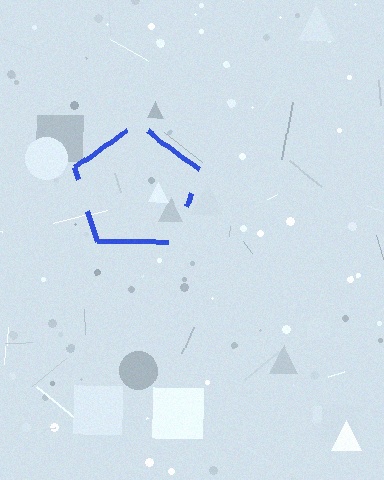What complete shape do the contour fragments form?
The contour fragments form a pentagon.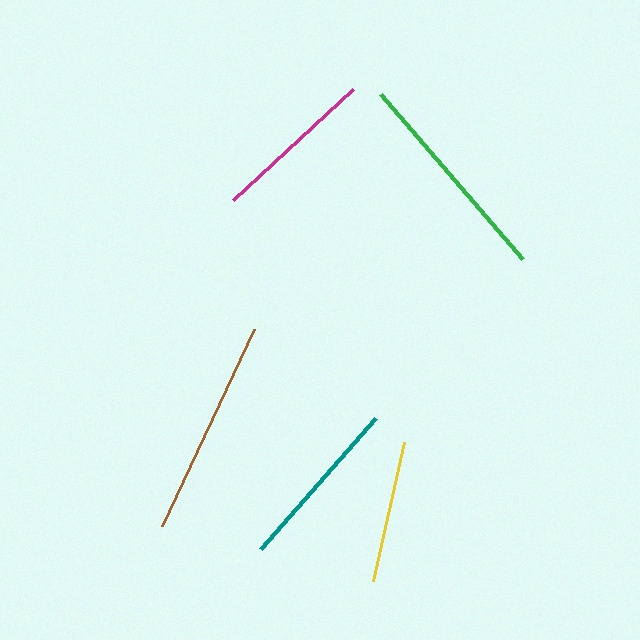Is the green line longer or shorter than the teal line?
The green line is longer than the teal line.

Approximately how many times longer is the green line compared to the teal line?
The green line is approximately 1.2 times the length of the teal line.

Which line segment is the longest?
The green line is the longest at approximately 217 pixels.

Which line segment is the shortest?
The yellow line is the shortest at approximately 142 pixels.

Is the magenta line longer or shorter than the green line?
The green line is longer than the magenta line.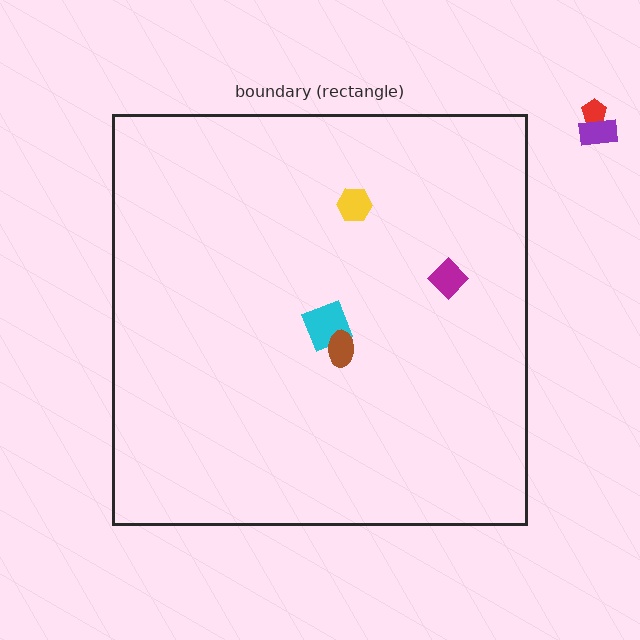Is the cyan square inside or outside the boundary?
Inside.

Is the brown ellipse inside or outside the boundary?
Inside.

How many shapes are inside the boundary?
4 inside, 2 outside.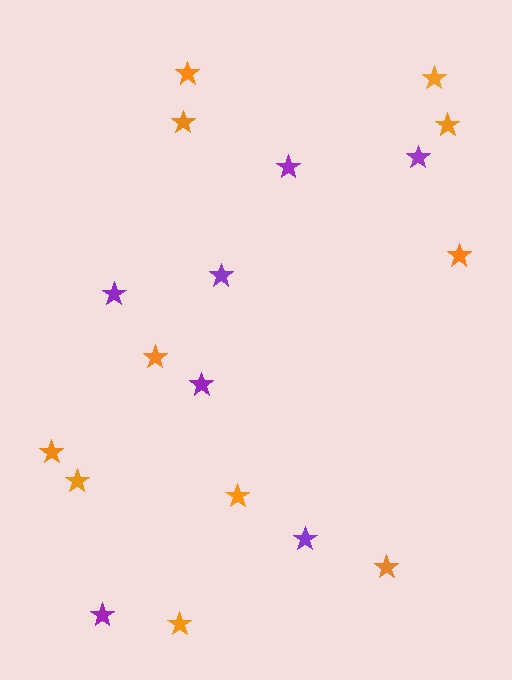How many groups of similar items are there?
There are 2 groups: one group of orange stars (11) and one group of purple stars (7).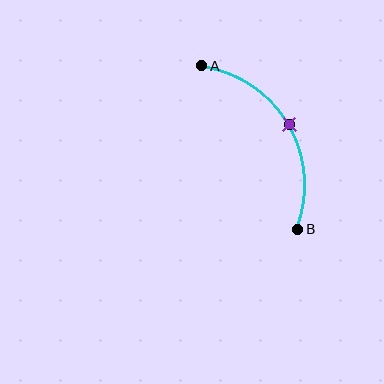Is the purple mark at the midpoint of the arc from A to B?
Yes. The purple mark lies on the arc at equal arc-length from both A and B — it is the arc midpoint.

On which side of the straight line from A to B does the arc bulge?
The arc bulges to the right of the straight line connecting A and B.